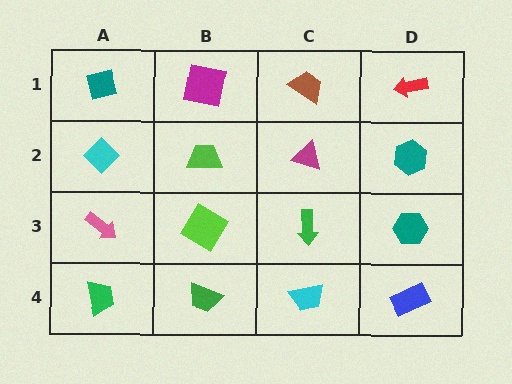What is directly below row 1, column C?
A magenta triangle.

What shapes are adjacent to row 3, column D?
A teal hexagon (row 2, column D), a blue rectangle (row 4, column D), a green arrow (row 3, column C).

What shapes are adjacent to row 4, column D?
A teal hexagon (row 3, column D), a cyan trapezoid (row 4, column C).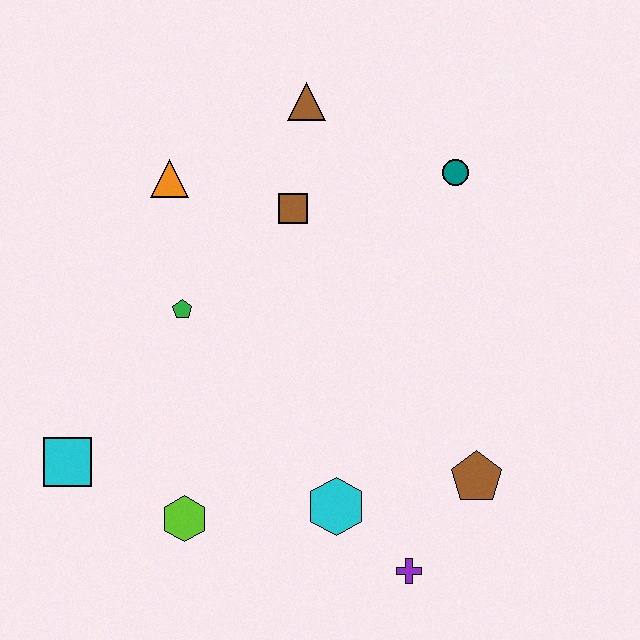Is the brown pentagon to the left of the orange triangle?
No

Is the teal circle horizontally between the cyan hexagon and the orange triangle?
No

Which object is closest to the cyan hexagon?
The purple cross is closest to the cyan hexagon.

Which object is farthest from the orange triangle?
The purple cross is farthest from the orange triangle.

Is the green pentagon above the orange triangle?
No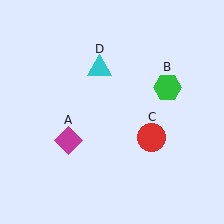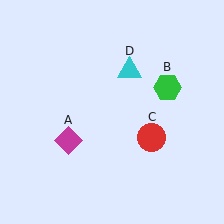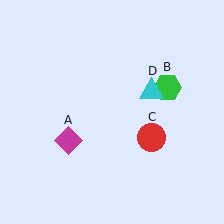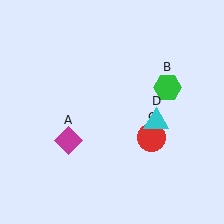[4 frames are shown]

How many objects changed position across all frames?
1 object changed position: cyan triangle (object D).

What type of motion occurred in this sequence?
The cyan triangle (object D) rotated clockwise around the center of the scene.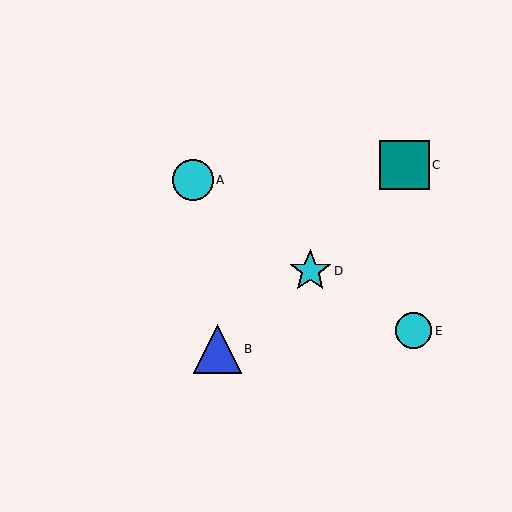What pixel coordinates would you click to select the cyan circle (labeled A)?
Click at (193, 180) to select the cyan circle A.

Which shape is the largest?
The teal square (labeled C) is the largest.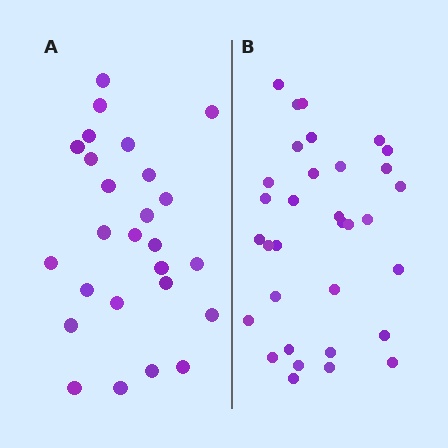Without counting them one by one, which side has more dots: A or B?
Region B (the right region) has more dots.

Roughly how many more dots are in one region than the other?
Region B has roughly 8 or so more dots than region A.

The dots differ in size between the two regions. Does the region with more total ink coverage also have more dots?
No. Region A has more total ink coverage because its dots are larger, but region B actually contains more individual dots. Total area can be misleading — the number of items is what matters here.